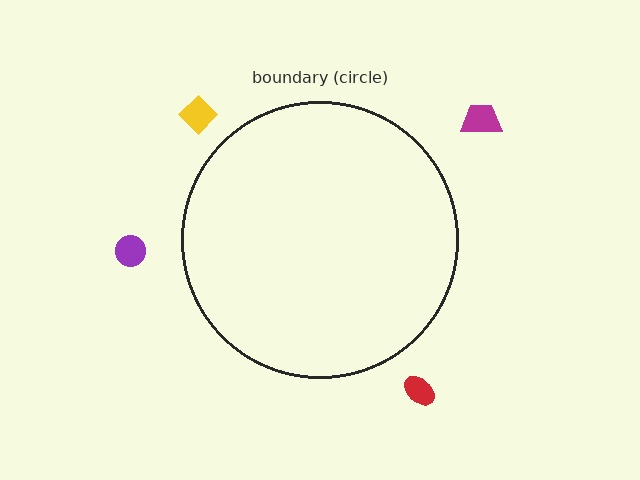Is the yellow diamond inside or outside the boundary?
Outside.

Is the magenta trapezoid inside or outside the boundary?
Outside.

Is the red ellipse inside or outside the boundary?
Outside.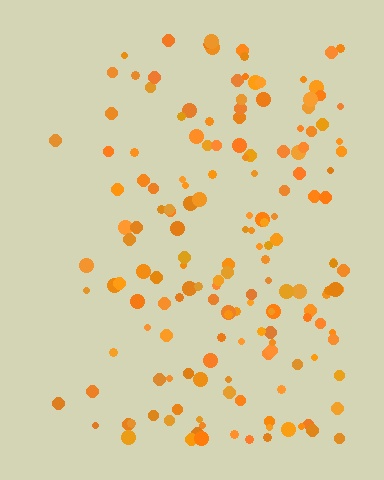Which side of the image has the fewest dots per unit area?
The left.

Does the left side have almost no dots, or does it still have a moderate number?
Still a moderate number, just noticeably fewer than the right.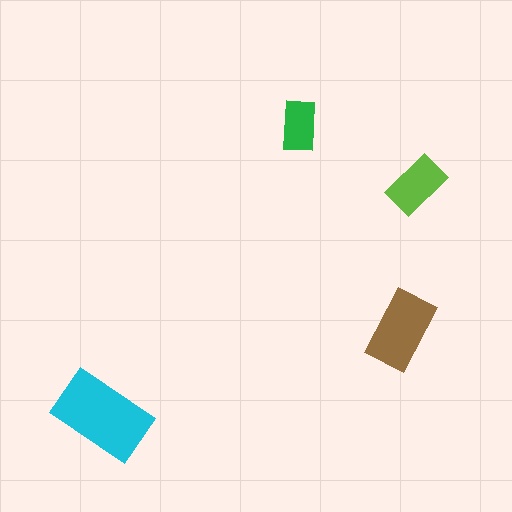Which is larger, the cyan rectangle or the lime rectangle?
The cyan one.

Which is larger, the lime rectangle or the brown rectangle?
The brown one.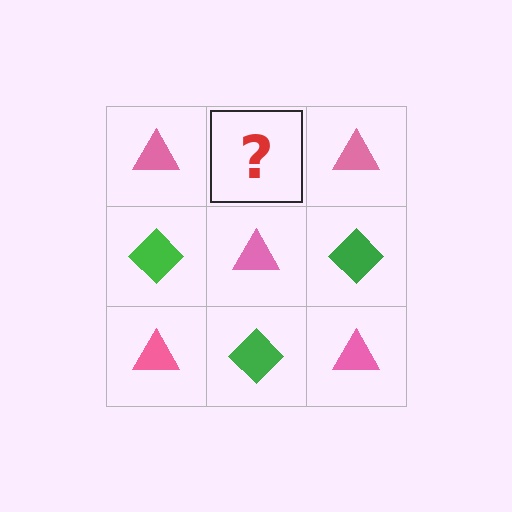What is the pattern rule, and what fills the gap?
The rule is that it alternates pink triangle and green diamond in a checkerboard pattern. The gap should be filled with a green diamond.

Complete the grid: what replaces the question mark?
The question mark should be replaced with a green diamond.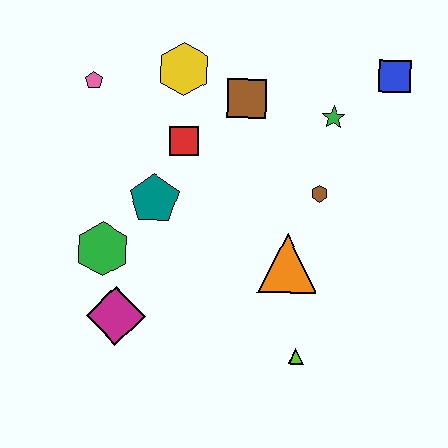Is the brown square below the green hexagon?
No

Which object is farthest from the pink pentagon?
The lime triangle is farthest from the pink pentagon.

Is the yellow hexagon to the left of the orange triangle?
Yes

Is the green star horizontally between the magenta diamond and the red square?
No